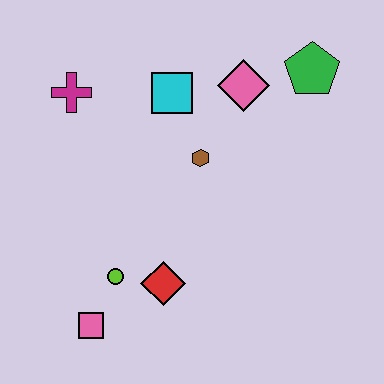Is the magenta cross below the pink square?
No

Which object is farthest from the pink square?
The green pentagon is farthest from the pink square.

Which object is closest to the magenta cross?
The cyan square is closest to the magenta cross.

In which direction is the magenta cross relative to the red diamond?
The magenta cross is above the red diamond.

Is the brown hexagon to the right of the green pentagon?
No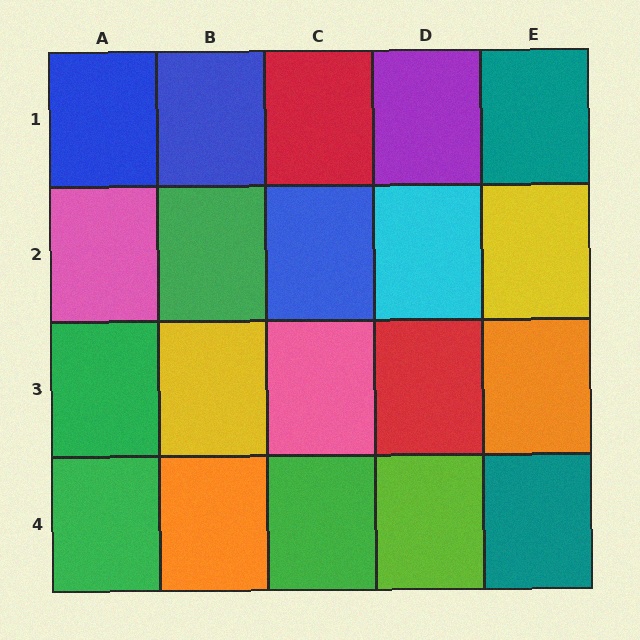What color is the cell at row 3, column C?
Pink.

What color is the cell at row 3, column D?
Red.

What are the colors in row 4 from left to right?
Green, orange, green, lime, teal.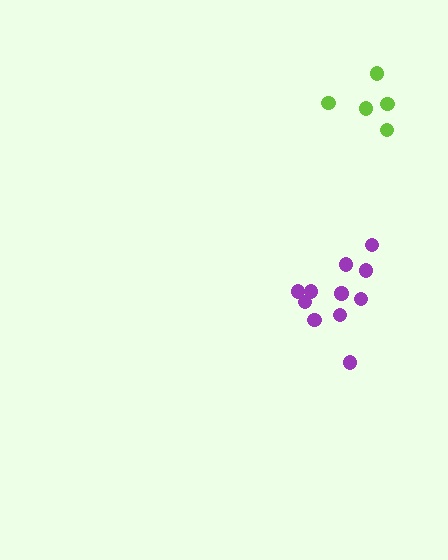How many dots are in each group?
Group 1: 11 dots, Group 2: 5 dots (16 total).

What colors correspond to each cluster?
The clusters are colored: purple, lime.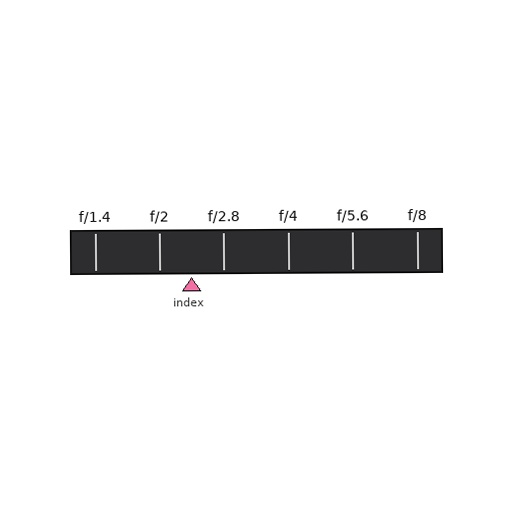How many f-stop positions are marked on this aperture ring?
There are 6 f-stop positions marked.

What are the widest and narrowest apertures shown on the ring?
The widest aperture shown is f/1.4 and the narrowest is f/8.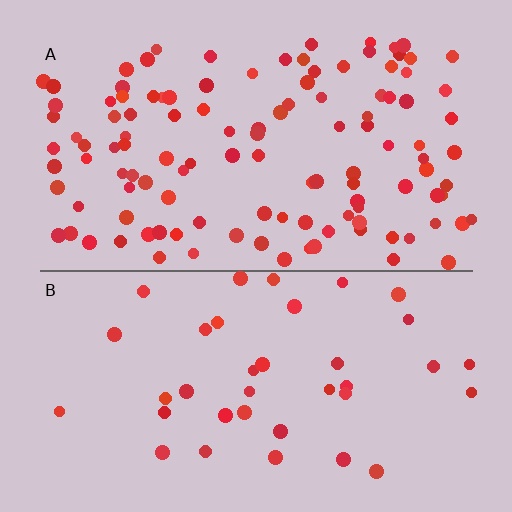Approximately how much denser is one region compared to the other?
Approximately 3.1× — region A over region B.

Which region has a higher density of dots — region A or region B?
A (the top).